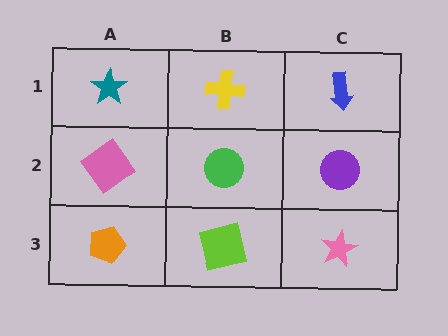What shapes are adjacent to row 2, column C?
A blue arrow (row 1, column C), a pink star (row 3, column C), a green circle (row 2, column B).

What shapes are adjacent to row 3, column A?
A pink diamond (row 2, column A), a lime square (row 3, column B).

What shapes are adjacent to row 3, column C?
A purple circle (row 2, column C), a lime square (row 3, column B).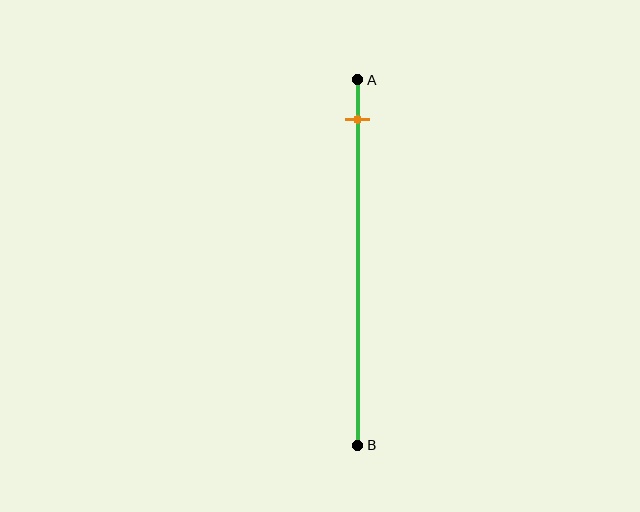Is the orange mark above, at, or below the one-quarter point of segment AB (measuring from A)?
The orange mark is above the one-quarter point of segment AB.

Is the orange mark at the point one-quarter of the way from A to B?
No, the mark is at about 10% from A, not at the 25% one-quarter point.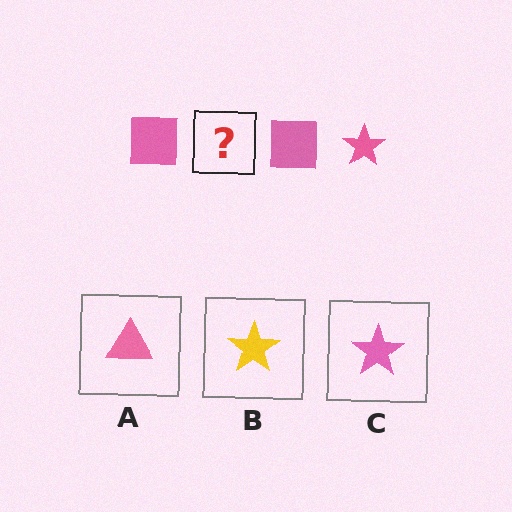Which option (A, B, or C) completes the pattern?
C.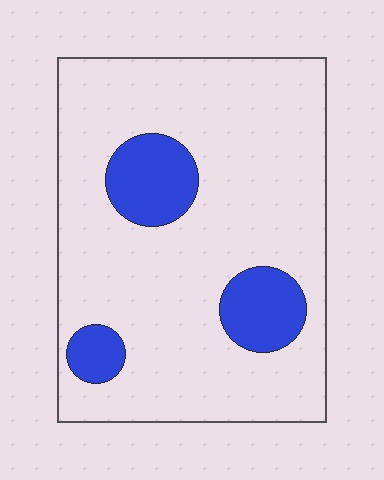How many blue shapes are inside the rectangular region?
3.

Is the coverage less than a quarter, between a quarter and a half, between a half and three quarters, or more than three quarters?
Less than a quarter.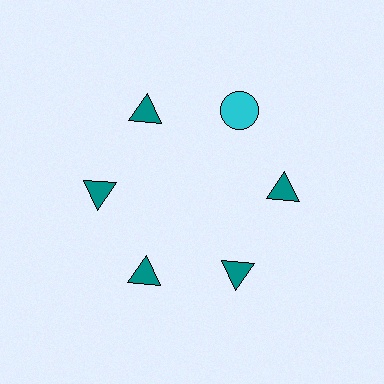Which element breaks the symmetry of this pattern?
The cyan circle at roughly the 1 o'clock position breaks the symmetry. All other shapes are teal triangles.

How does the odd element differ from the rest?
It differs in both color (cyan instead of teal) and shape (circle instead of triangle).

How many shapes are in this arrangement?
There are 6 shapes arranged in a ring pattern.